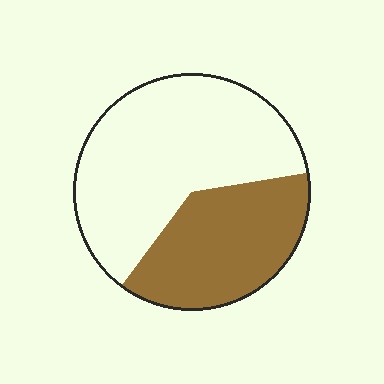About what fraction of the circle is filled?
About three eighths (3/8).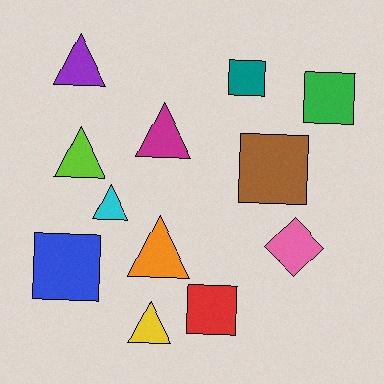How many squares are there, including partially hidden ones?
There are 5 squares.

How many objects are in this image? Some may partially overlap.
There are 12 objects.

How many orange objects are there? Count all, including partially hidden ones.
There is 1 orange object.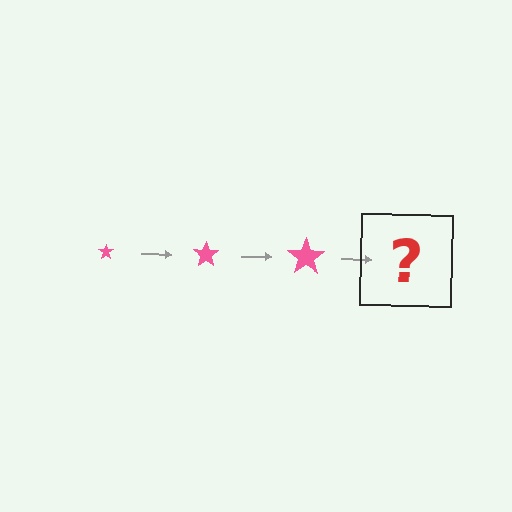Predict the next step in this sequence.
The next step is a pink star, larger than the previous one.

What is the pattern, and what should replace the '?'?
The pattern is that the star gets progressively larger each step. The '?' should be a pink star, larger than the previous one.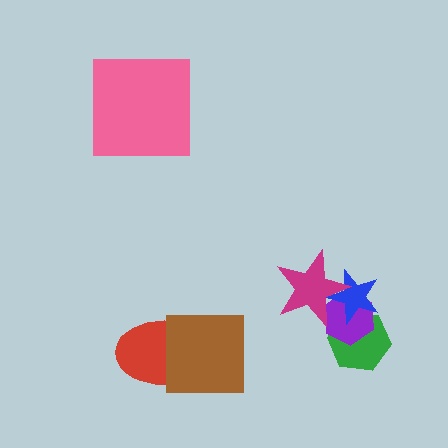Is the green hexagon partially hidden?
Yes, it is partially covered by another shape.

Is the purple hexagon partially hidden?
Yes, it is partially covered by another shape.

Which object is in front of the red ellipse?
The brown square is in front of the red ellipse.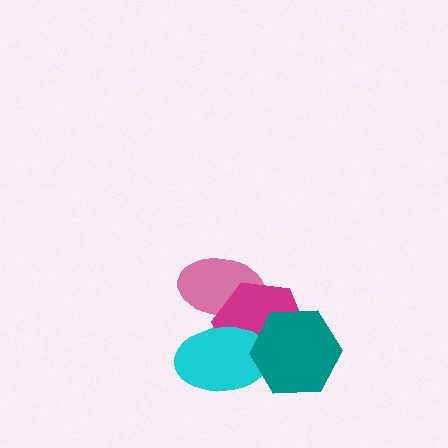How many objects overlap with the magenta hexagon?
3 objects overlap with the magenta hexagon.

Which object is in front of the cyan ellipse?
The teal hexagon is in front of the cyan ellipse.